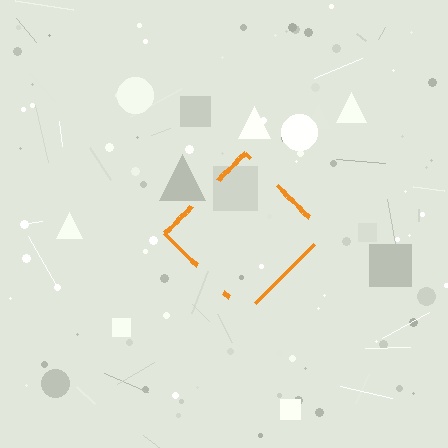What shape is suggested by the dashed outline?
The dashed outline suggests a diamond.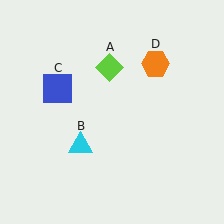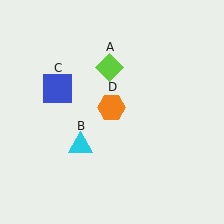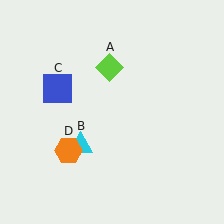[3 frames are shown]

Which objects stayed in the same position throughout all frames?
Lime diamond (object A) and cyan triangle (object B) and blue square (object C) remained stationary.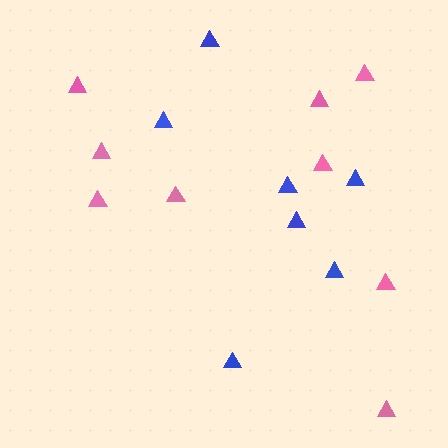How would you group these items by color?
There are 2 groups: one group of blue triangles (7) and one group of pink triangles (9).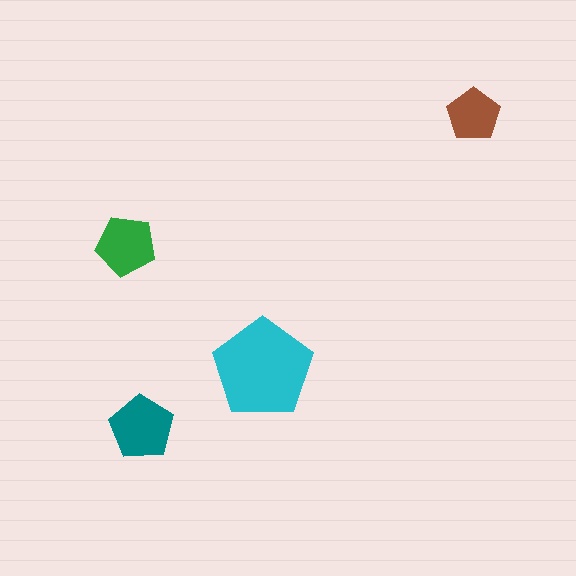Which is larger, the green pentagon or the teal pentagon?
The teal one.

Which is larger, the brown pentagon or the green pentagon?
The green one.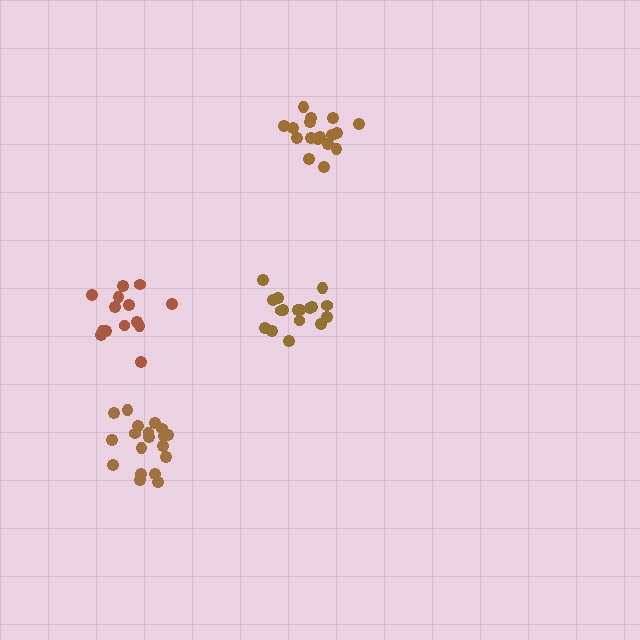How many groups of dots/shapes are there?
There are 4 groups.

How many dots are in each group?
Group 1: 19 dots, Group 2: 17 dots, Group 3: 14 dots, Group 4: 17 dots (67 total).